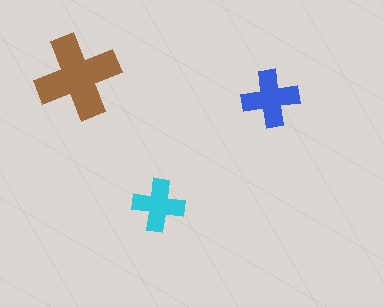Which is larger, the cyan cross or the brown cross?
The brown one.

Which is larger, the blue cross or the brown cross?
The brown one.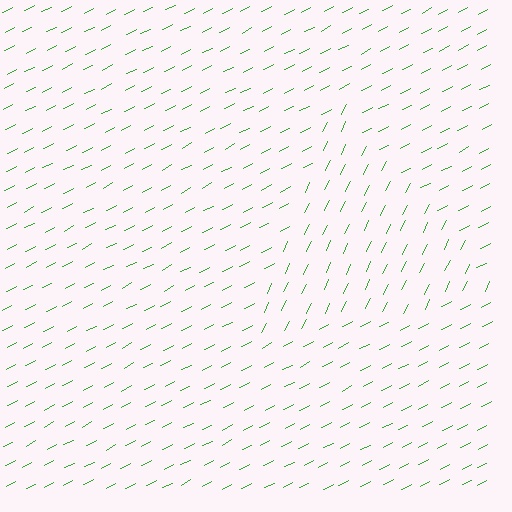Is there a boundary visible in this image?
Yes, there is a texture boundary formed by a change in line orientation.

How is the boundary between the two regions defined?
The boundary is defined purely by a change in line orientation (approximately 37 degrees difference). All lines are the same color and thickness.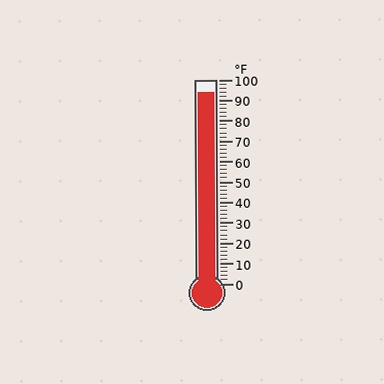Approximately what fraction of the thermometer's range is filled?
The thermometer is filled to approximately 95% of its range.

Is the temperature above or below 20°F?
The temperature is above 20°F.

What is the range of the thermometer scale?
The thermometer scale ranges from 0°F to 100°F.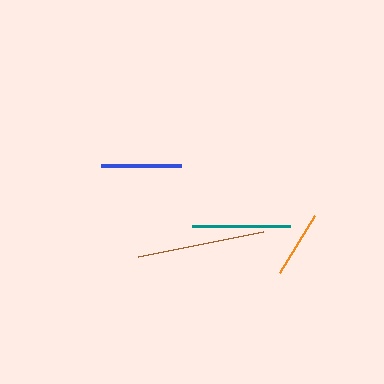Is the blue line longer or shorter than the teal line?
The teal line is longer than the blue line.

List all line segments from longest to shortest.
From longest to shortest: brown, teal, blue, orange.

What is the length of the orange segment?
The orange segment is approximately 67 pixels long.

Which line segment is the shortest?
The orange line is the shortest at approximately 67 pixels.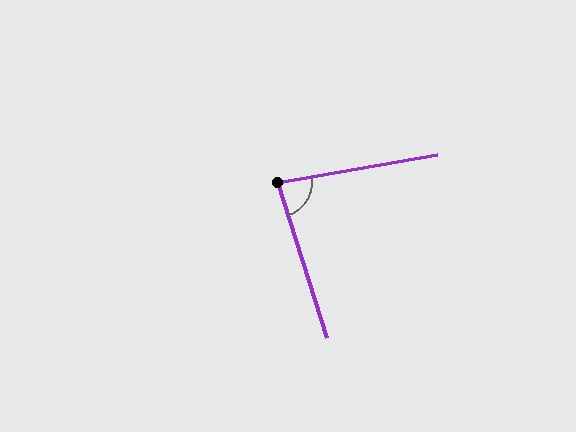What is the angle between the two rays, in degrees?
Approximately 82 degrees.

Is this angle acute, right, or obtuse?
It is acute.